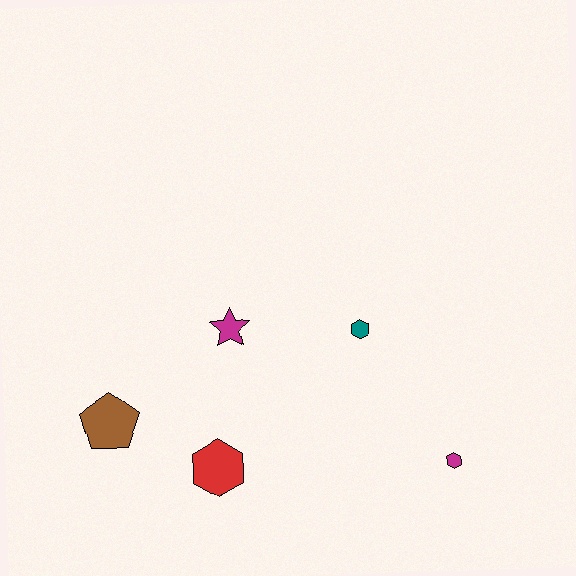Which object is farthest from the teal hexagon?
The brown pentagon is farthest from the teal hexagon.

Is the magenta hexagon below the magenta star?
Yes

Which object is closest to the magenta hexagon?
The teal hexagon is closest to the magenta hexagon.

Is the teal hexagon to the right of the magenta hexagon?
No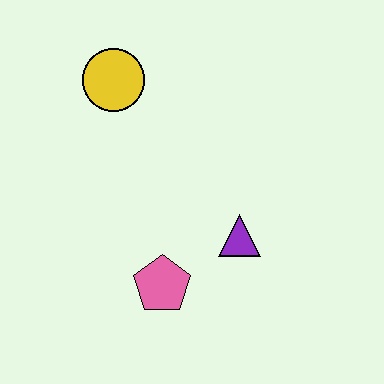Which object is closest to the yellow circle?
The purple triangle is closest to the yellow circle.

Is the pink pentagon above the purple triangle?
No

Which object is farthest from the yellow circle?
The pink pentagon is farthest from the yellow circle.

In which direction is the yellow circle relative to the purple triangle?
The yellow circle is above the purple triangle.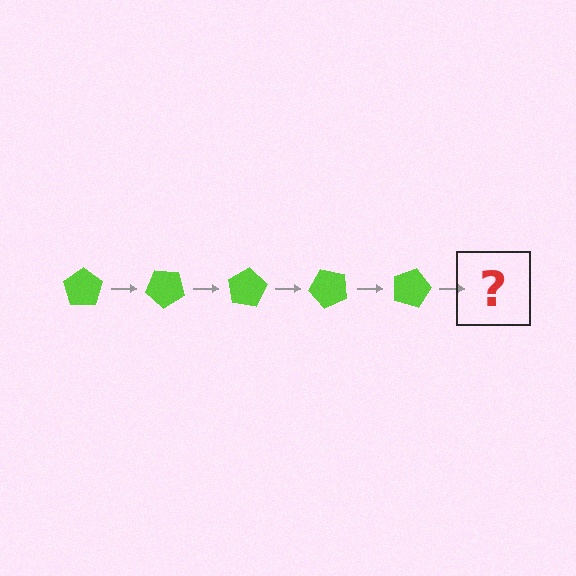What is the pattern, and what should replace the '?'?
The pattern is that the pentagon rotates 40 degrees each step. The '?' should be a lime pentagon rotated 200 degrees.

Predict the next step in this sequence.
The next step is a lime pentagon rotated 200 degrees.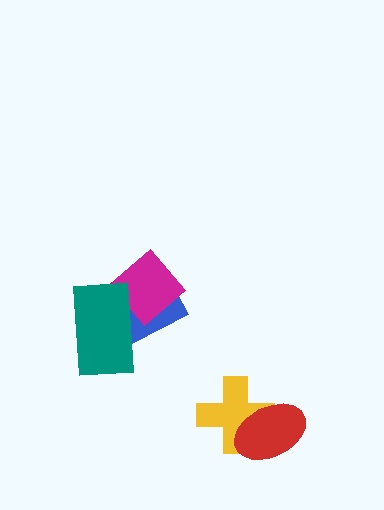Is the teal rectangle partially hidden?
No, no other shape covers it.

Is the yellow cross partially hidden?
Yes, it is partially covered by another shape.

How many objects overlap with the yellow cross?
1 object overlaps with the yellow cross.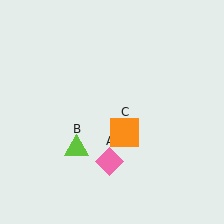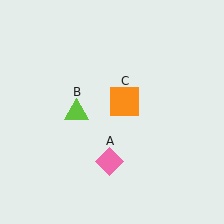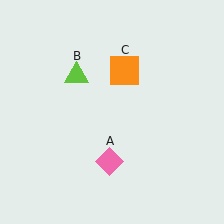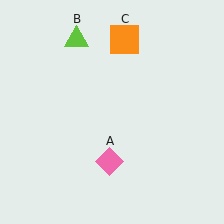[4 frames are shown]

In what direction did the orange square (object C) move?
The orange square (object C) moved up.